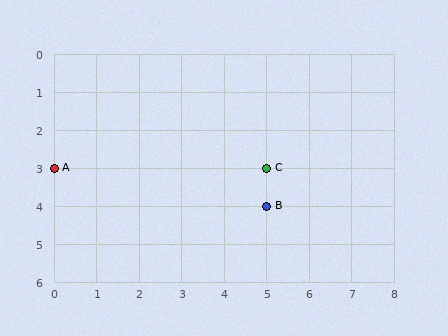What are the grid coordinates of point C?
Point C is at grid coordinates (5, 3).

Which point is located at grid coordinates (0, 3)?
Point A is at (0, 3).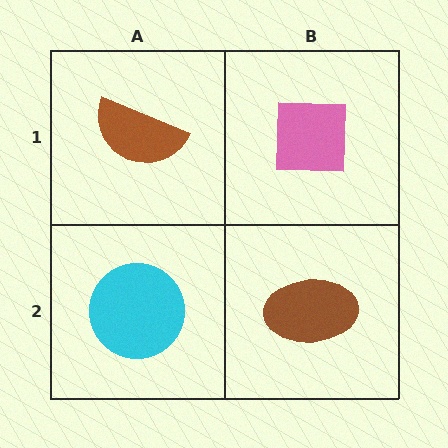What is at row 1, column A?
A brown semicircle.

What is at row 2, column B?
A brown ellipse.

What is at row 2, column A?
A cyan circle.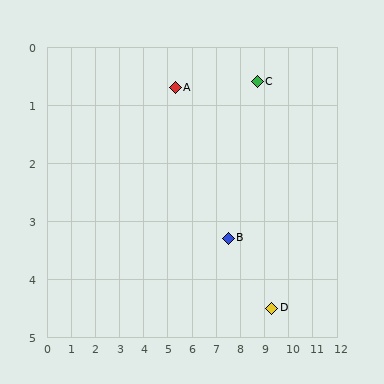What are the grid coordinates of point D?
Point D is at approximately (9.3, 4.5).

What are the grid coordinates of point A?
Point A is at approximately (5.3, 0.7).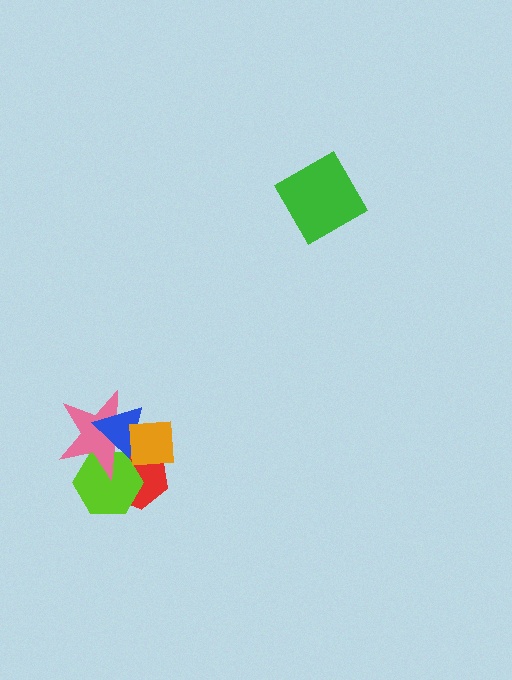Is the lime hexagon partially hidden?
Yes, it is partially covered by another shape.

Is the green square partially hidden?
No, no other shape covers it.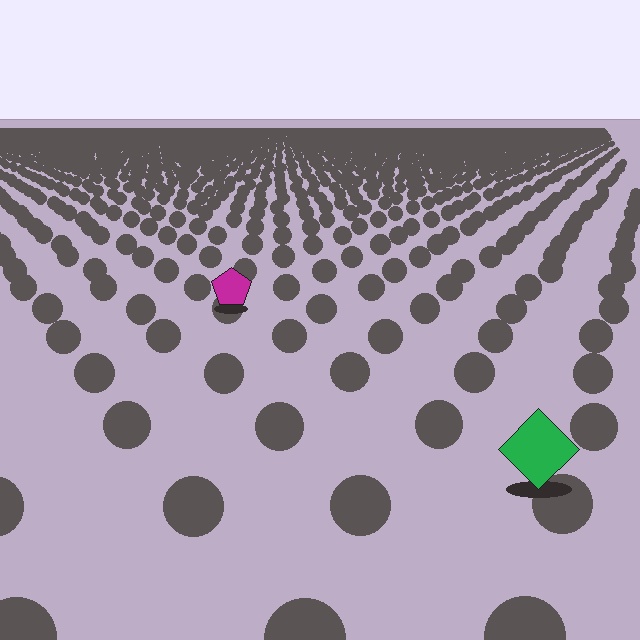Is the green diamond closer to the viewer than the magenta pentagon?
Yes. The green diamond is closer — you can tell from the texture gradient: the ground texture is coarser near it.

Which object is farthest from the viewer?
The magenta pentagon is farthest from the viewer. It appears smaller and the ground texture around it is denser.